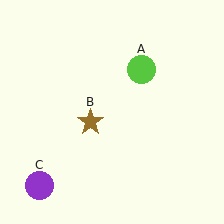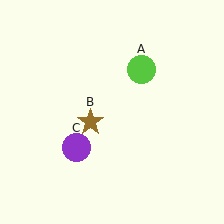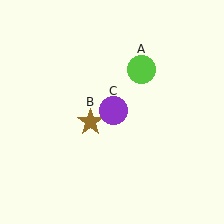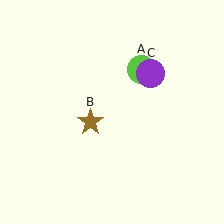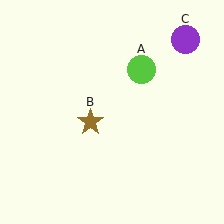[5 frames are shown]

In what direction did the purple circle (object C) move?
The purple circle (object C) moved up and to the right.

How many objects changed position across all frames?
1 object changed position: purple circle (object C).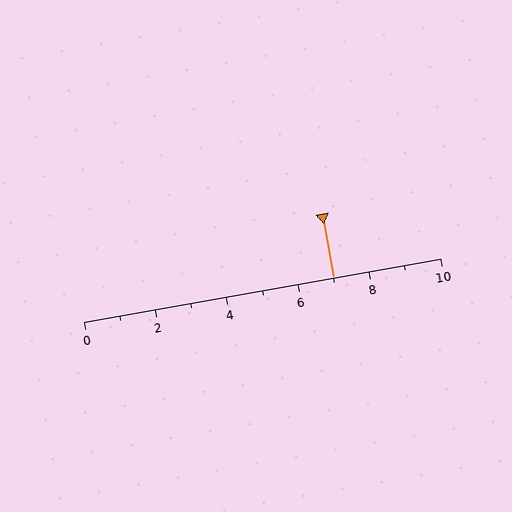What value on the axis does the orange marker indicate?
The marker indicates approximately 7.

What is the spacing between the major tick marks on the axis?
The major ticks are spaced 2 apart.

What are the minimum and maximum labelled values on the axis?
The axis runs from 0 to 10.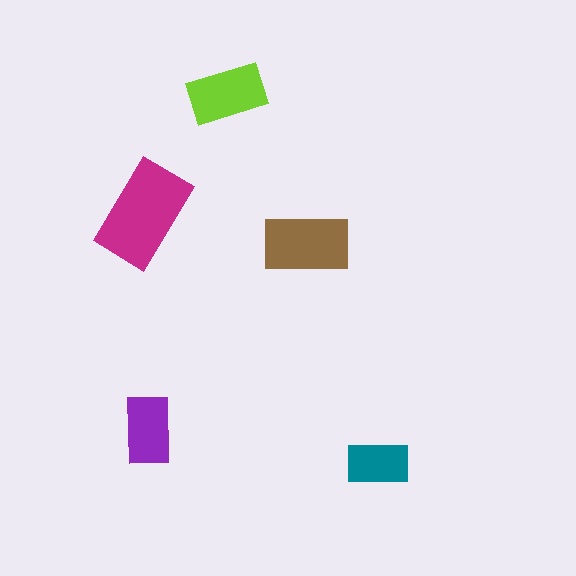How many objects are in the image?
There are 5 objects in the image.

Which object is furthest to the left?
The magenta rectangle is leftmost.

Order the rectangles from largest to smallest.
the magenta one, the brown one, the lime one, the purple one, the teal one.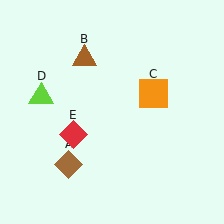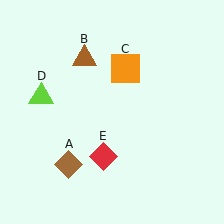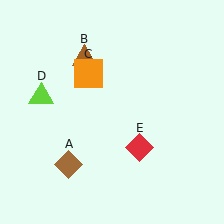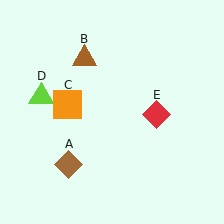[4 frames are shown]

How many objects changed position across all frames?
2 objects changed position: orange square (object C), red diamond (object E).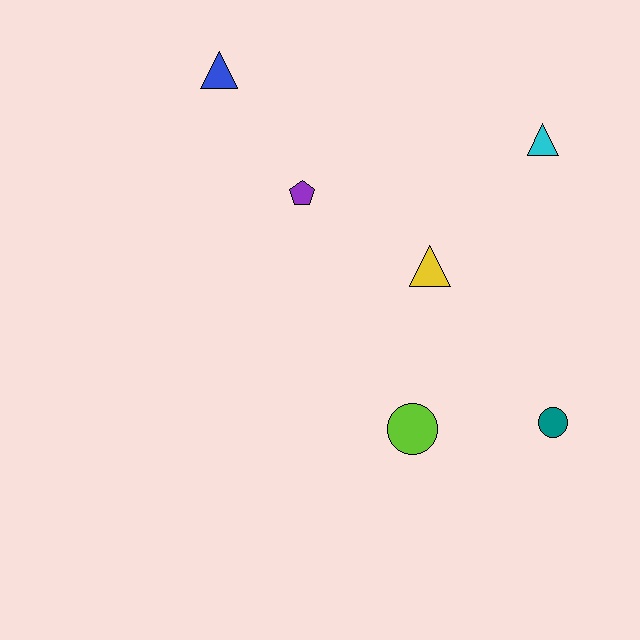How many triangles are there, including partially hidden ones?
There are 3 triangles.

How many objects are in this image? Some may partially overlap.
There are 6 objects.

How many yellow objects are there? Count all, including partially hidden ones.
There is 1 yellow object.